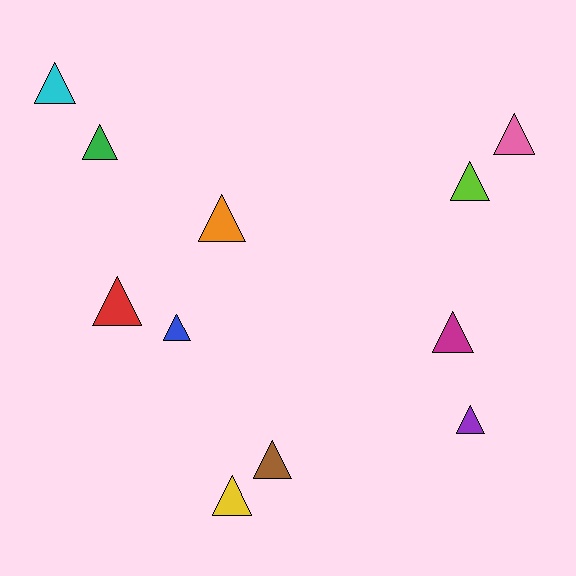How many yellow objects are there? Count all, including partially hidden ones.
There is 1 yellow object.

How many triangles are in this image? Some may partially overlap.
There are 11 triangles.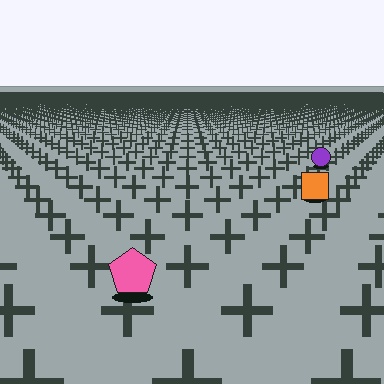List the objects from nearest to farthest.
From nearest to farthest: the pink pentagon, the orange square, the purple circle.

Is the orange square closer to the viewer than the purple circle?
Yes. The orange square is closer — you can tell from the texture gradient: the ground texture is coarser near it.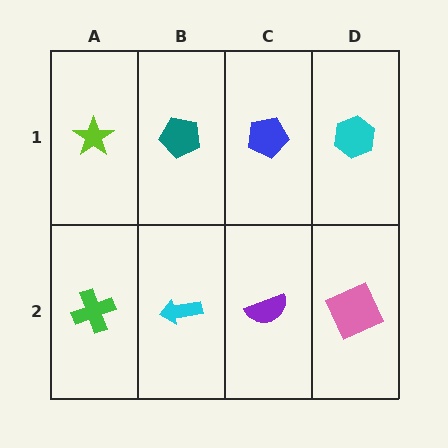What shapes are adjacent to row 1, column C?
A purple semicircle (row 2, column C), a teal pentagon (row 1, column B), a cyan hexagon (row 1, column D).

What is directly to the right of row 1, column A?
A teal pentagon.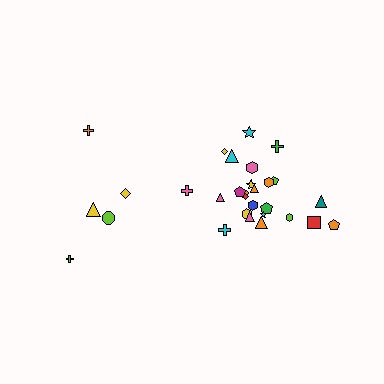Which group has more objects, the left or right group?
The right group.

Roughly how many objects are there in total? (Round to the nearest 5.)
Roughly 30 objects in total.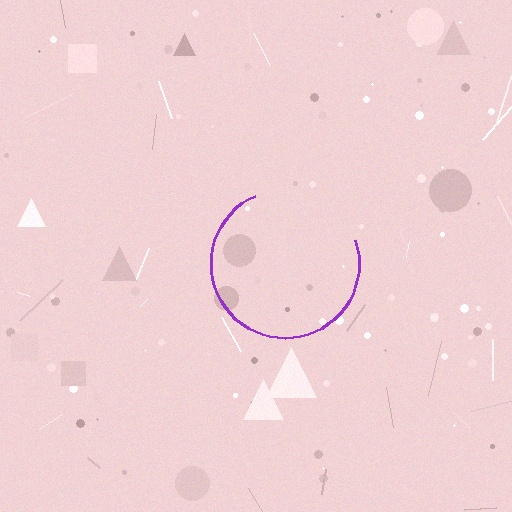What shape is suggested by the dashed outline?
The dashed outline suggests a circle.